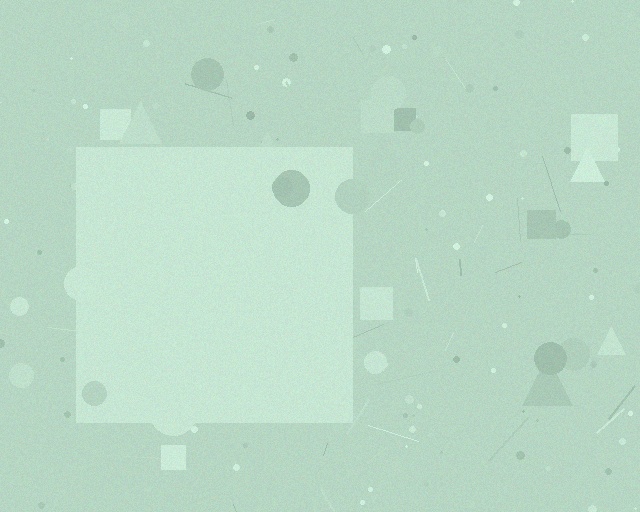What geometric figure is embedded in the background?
A square is embedded in the background.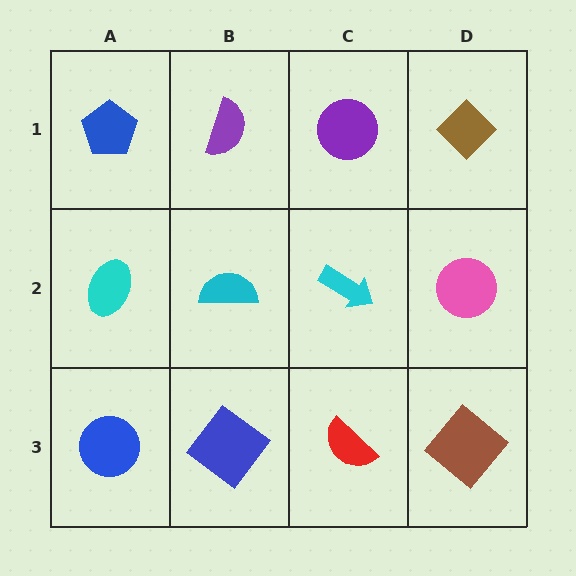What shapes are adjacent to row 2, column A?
A blue pentagon (row 1, column A), a blue circle (row 3, column A), a cyan semicircle (row 2, column B).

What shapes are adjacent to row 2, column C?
A purple circle (row 1, column C), a red semicircle (row 3, column C), a cyan semicircle (row 2, column B), a pink circle (row 2, column D).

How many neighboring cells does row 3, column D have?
2.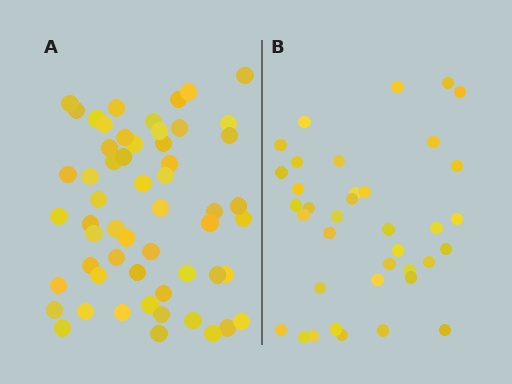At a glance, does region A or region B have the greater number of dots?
Region A (the left region) has more dots.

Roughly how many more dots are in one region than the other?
Region A has approximately 20 more dots than region B.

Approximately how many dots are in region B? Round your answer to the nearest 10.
About 40 dots. (The exact count is 37, which rounds to 40.)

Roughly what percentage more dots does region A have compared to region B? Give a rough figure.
About 50% more.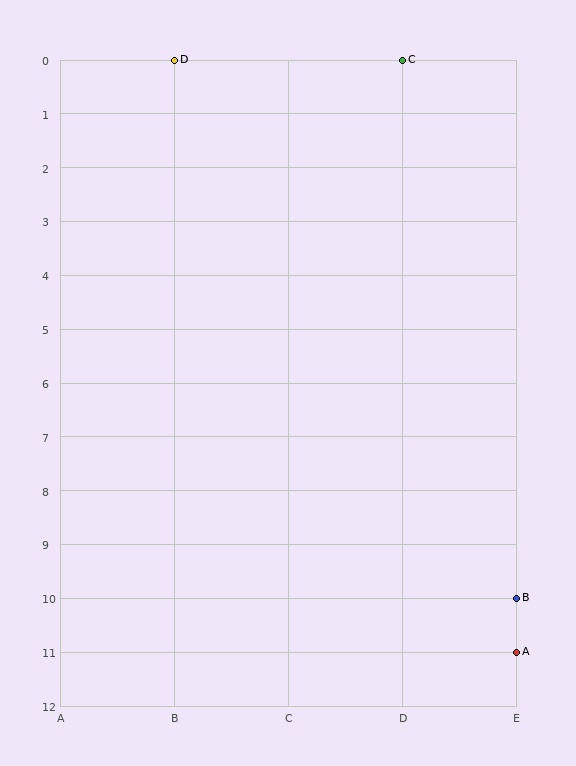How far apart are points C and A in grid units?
Points C and A are 1 column and 11 rows apart (about 11.0 grid units diagonally).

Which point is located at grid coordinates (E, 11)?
Point A is at (E, 11).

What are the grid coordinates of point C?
Point C is at grid coordinates (D, 0).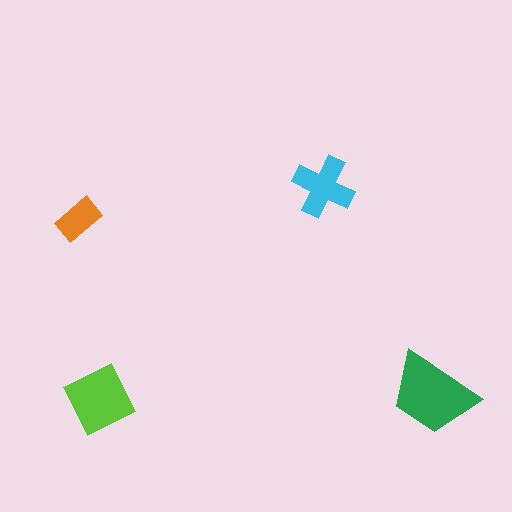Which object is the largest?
The green trapezoid.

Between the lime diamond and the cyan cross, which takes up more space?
The lime diamond.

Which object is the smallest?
The orange rectangle.